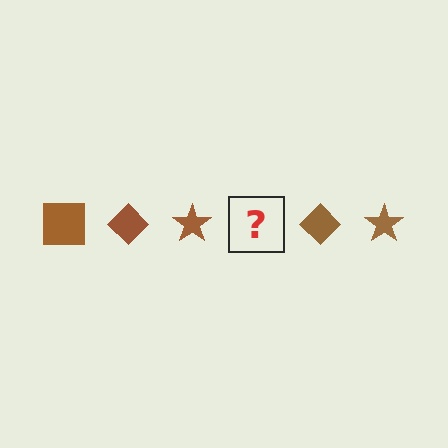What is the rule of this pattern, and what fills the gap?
The rule is that the pattern cycles through square, diamond, star shapes in brown. The gap should be filled with a brown square.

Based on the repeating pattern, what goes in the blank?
The blank should be a brown square.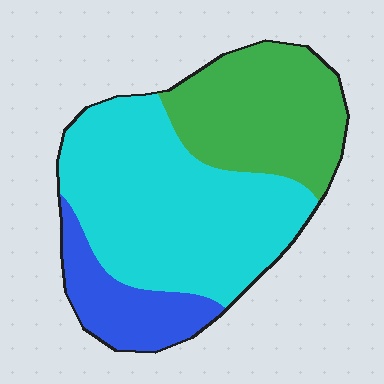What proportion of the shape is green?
Green covers 32% of the shape.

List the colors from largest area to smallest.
From largest to smallest: cyan, green, blue.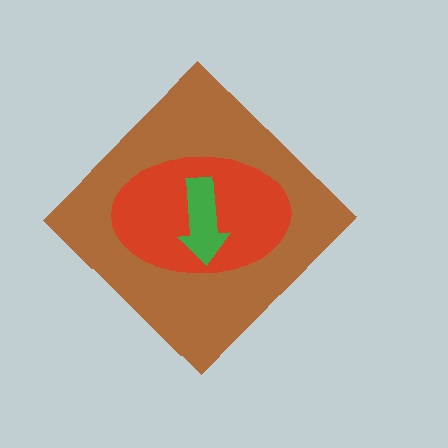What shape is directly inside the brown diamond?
The red ellipse.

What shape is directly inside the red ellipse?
The green arrow.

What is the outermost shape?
The brown diamond.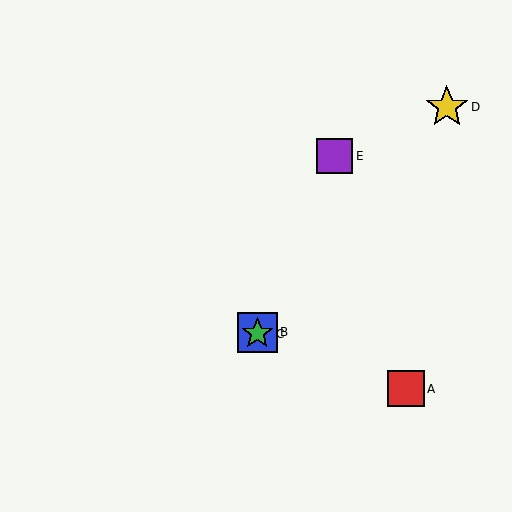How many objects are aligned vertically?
2 objects (B, C) are aligned vertically.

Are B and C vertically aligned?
Yes, both are at x≈257.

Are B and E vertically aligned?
No, B is at x≈257 and E is at x≈335.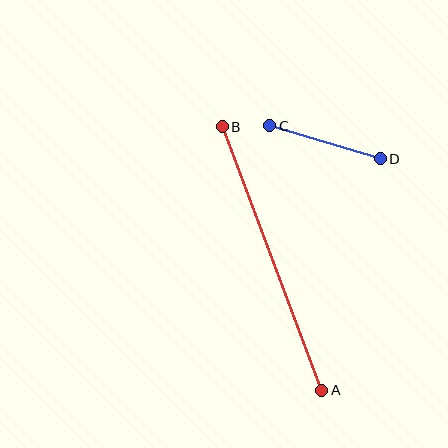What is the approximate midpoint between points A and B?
The midpoint is at approximately (272, 259) pixels.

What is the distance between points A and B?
The distance is approximately 282 pixels.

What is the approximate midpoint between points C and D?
The midpoint is at approximately (325, 142) pixels.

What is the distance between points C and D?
The distance is approximately 115 pixels.